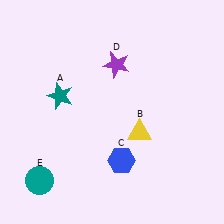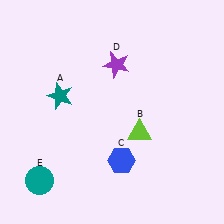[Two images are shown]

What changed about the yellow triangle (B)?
In Image 1, B is yellow. In Image 2, it changed to lime.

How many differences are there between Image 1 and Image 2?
There is 1 difference between the two images.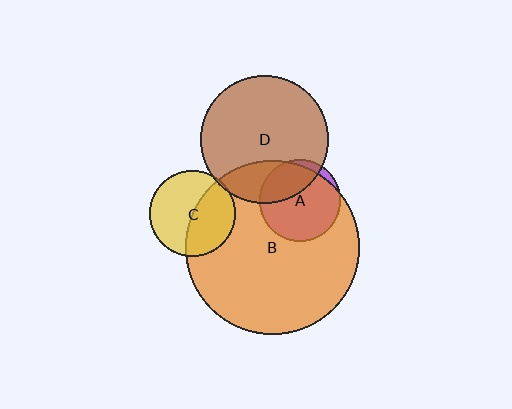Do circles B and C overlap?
Yes.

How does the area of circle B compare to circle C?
Approximately 4.1 times.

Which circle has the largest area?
Circle B (orange).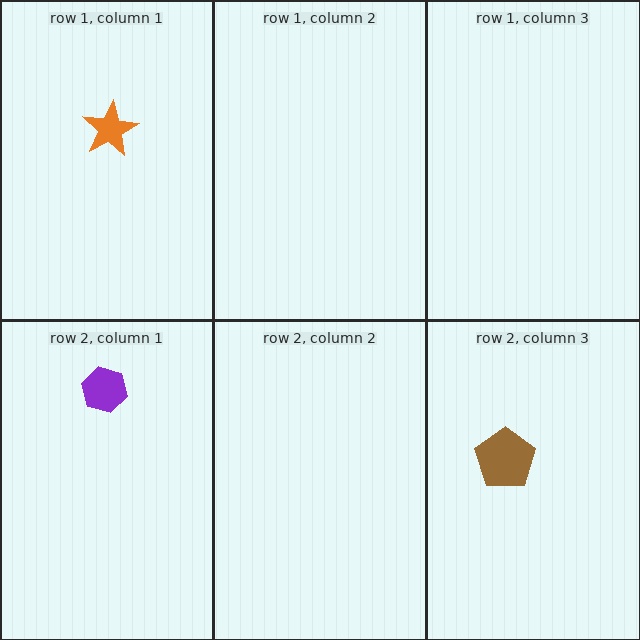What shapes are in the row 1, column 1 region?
The orange star.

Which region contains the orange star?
The row 1, column 1 region.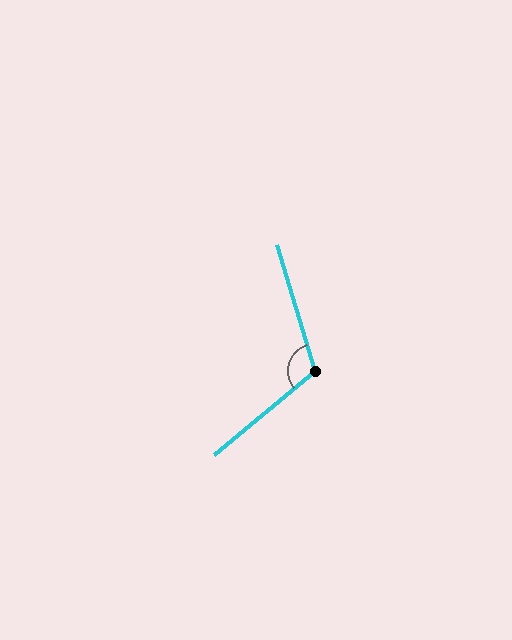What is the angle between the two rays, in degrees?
Approximately 113 degrees.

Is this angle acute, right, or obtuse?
It is obtuse.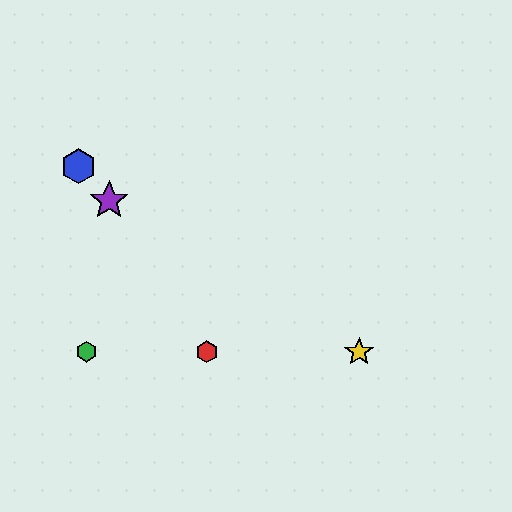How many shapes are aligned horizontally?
3 shapes (the red hexagon, the green hexagon, the yellow star) are aligned horizontally.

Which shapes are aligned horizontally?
The red hexagon, the green hexagon, the yellow star are aligned horizontally.